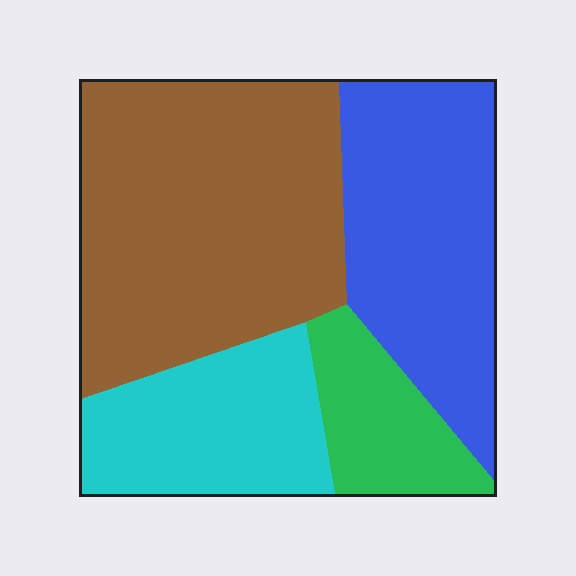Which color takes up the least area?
Green, at roughly 10%.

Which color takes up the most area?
Brown, at roughly 40%.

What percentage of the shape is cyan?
Cyan covers around 20% of the shape.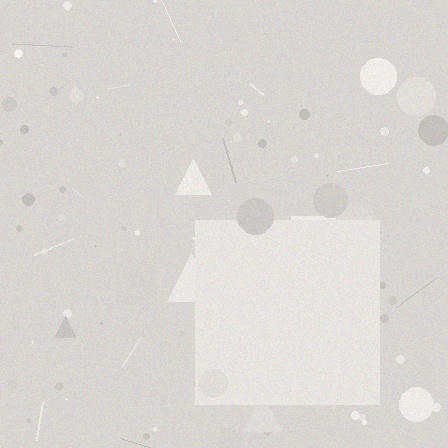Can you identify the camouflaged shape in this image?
The camouflaged shape is a square.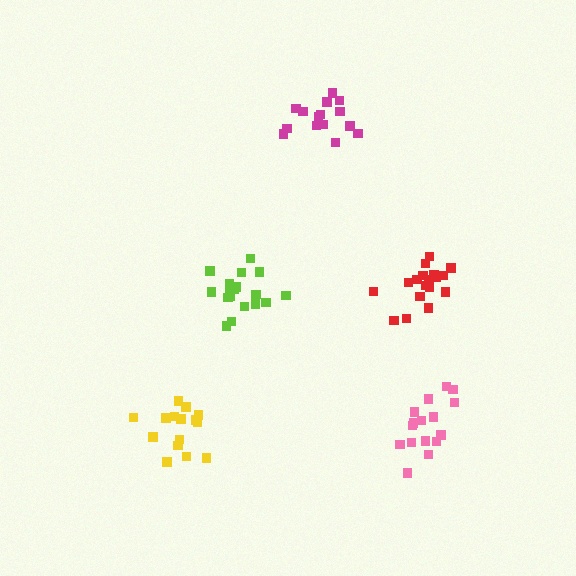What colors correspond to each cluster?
The clusters are colored: lime, red, pink, yellow, magenta.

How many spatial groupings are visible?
There are 5 spatial groupings.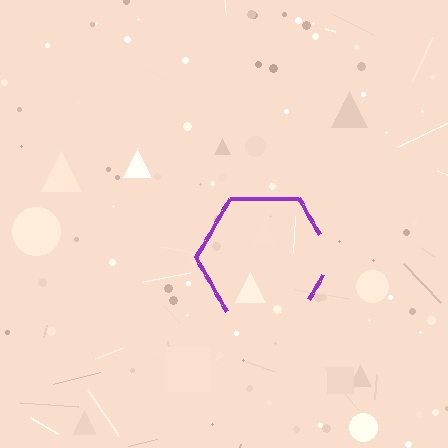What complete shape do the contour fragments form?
The contour fragments form a hexagon.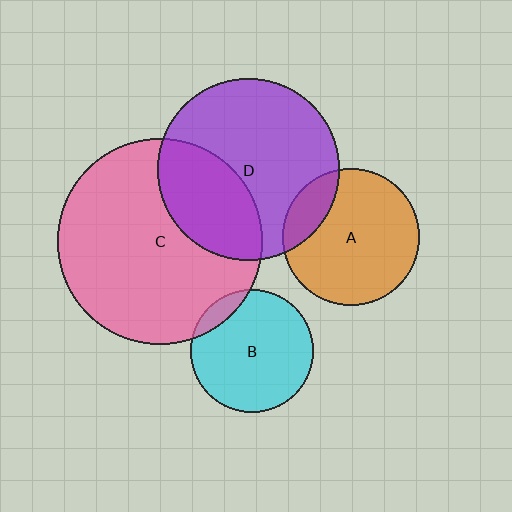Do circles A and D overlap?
Yes.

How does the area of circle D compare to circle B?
Approximately 2.2 times.